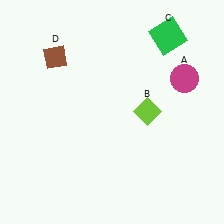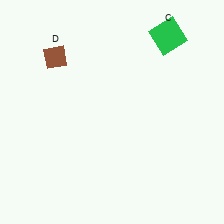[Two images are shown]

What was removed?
The lime diamond (B), the magenta circle (A) were removed in Image 2.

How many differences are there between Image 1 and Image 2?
There are 2 differences between the two images.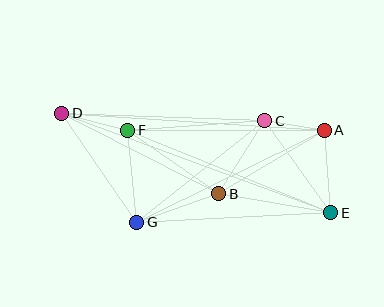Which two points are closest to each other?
Points A and C are closest to each other.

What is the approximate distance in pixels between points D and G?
The distance between D and G is approximately 132 pixels.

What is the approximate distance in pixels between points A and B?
The distance between A and B is approximately 123 pixels.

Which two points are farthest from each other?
Points D and E are farthest from each other.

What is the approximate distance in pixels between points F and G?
The distance between F and G is approximately 92 pixels.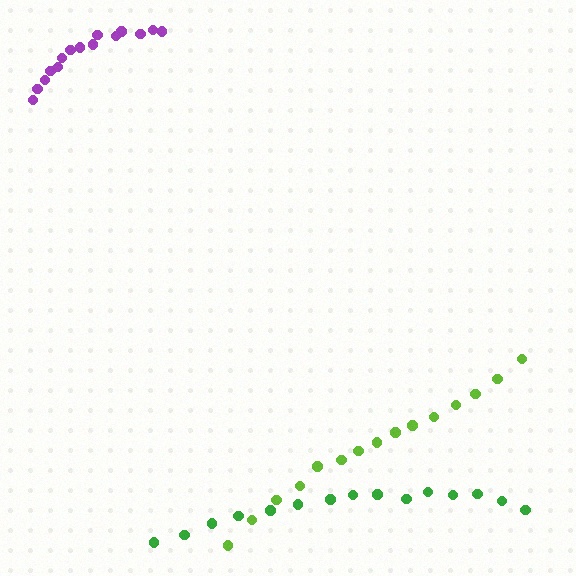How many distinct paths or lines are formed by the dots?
There are 3 distinct paths.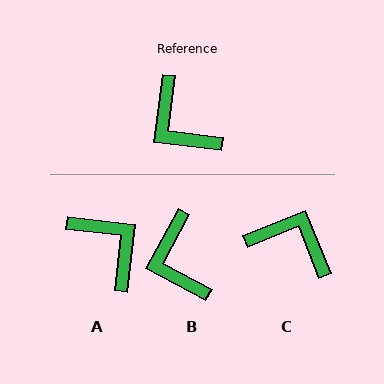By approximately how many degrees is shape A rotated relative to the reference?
Approximately 179 degrees clockwise.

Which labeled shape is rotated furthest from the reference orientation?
A, about 179 degrees away.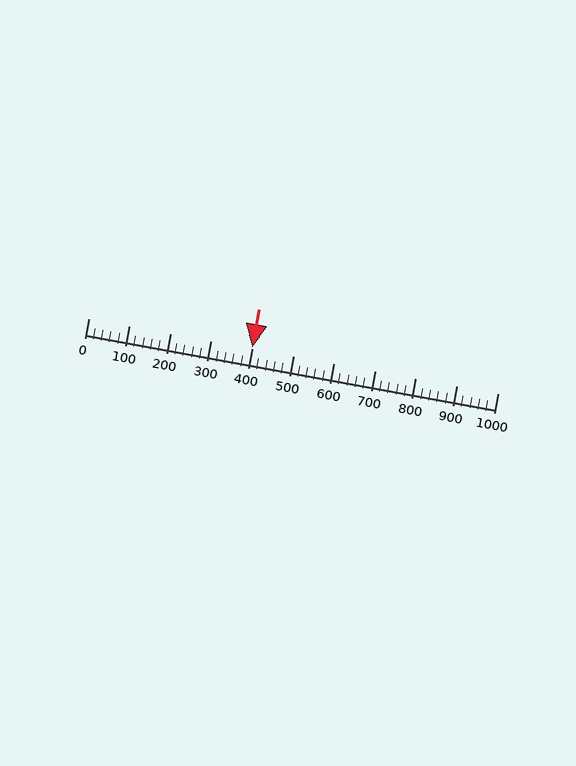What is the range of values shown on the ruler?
The ruler shows values from 0 to 1000.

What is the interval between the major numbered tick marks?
The major tick marks are spaced 100 units apart.